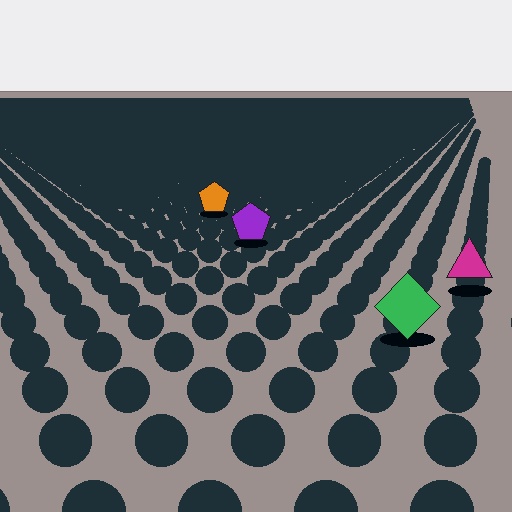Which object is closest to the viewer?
The green diamond is closest. The texture marks near it are larger and more spread out.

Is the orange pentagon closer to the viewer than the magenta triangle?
No. The magenta triangle is closer — you can tell from the texture gradient: the ground texture is coarser near it.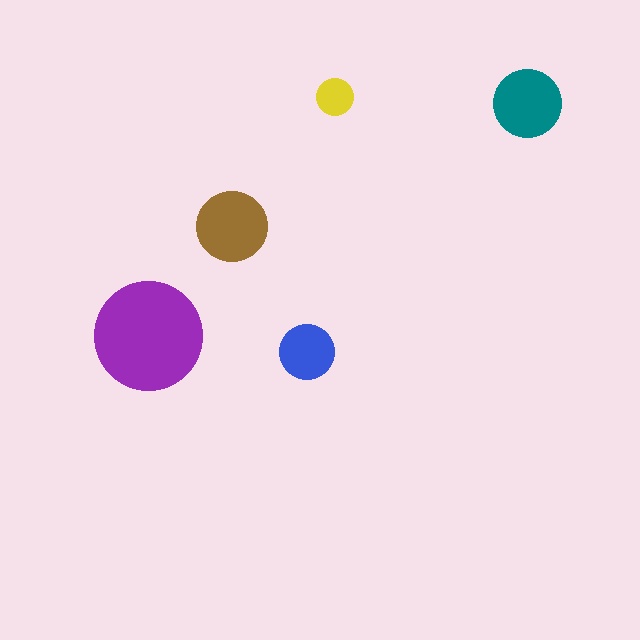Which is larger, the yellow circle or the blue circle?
The blue one.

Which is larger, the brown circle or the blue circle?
The brown one.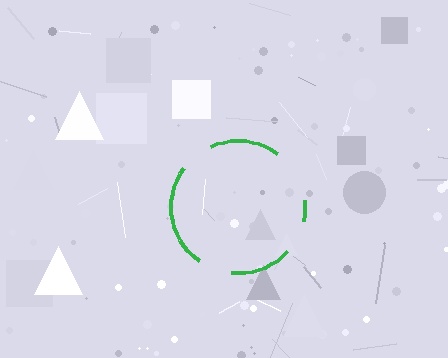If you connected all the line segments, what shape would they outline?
They would outline a circle.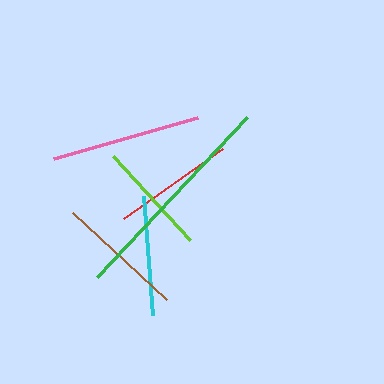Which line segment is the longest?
The green line is the longest at approximately 219 pixels.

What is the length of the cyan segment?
The cyan segment is approximately 119 pixels long.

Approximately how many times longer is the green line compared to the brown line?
The green line is approximately 1.7 times the length of the brown line.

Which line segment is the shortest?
The lime line is the shortest at approximately 114 pixels.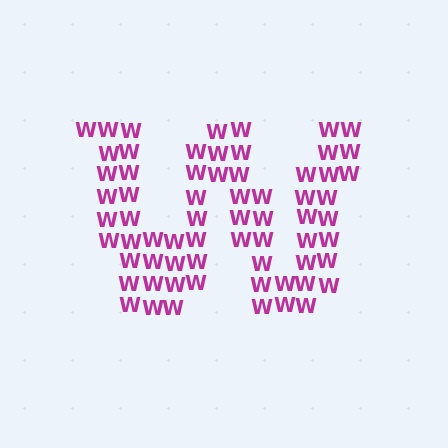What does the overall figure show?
The overall figure shows the letter W.